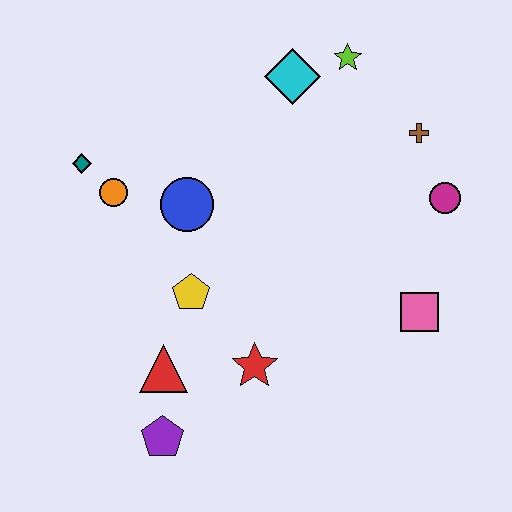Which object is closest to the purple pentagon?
The red triangle is closest to the purple pentagon.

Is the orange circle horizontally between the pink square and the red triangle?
No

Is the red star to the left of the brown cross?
Yes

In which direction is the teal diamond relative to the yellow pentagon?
The teal diamond is above the yellow pentagon.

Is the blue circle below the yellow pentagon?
No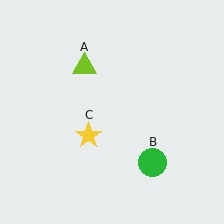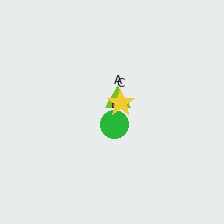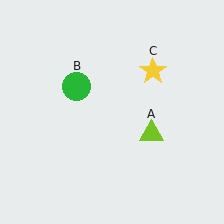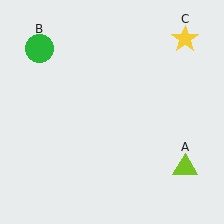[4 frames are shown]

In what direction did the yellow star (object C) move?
The yellow star (object C) moved up and to the right.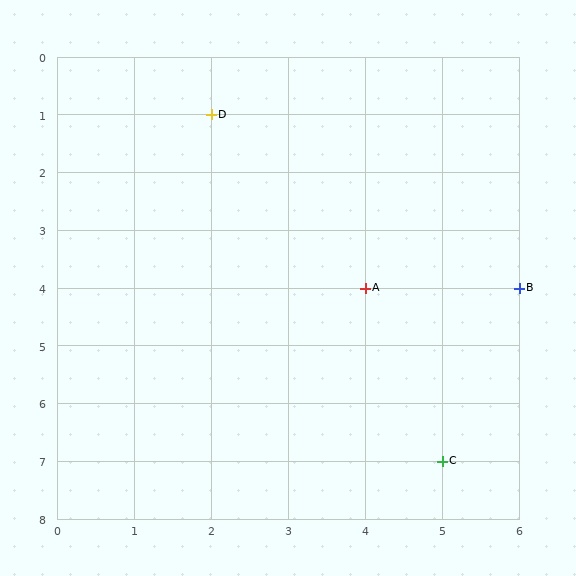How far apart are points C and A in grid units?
Points C and A are 1 column and 3 rows apart (about 3.2 grid units diagonally).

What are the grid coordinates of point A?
Point A is at grid coordinates (4, 4).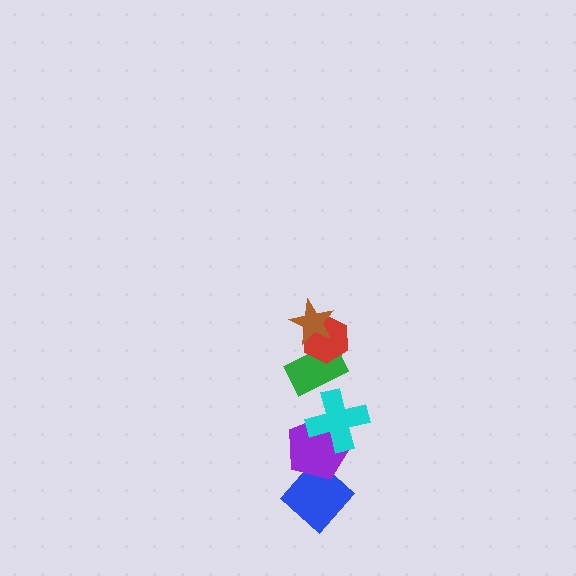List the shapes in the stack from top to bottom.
From top to bottom: the brown star, the red hexagon, the green rectangle, the cyan cross, the purple pentagon, the blue diamond.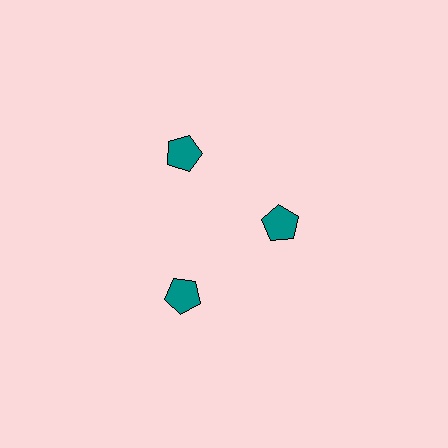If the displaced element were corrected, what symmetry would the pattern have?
It would have 3-fold rotational symmetry — the pattern would map onto itself every 120 degrees.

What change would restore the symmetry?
The symmetry would be restored by moving it outward, back onto the ring so that all 3 pentagons sit at equal angles and equal distance from the center.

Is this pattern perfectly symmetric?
No. The 3 teal pentagons are arranged in a ring, but one element near the 3 o'clock position is pulled inward toward the center, breaking the 3-fold rotational symmetry.